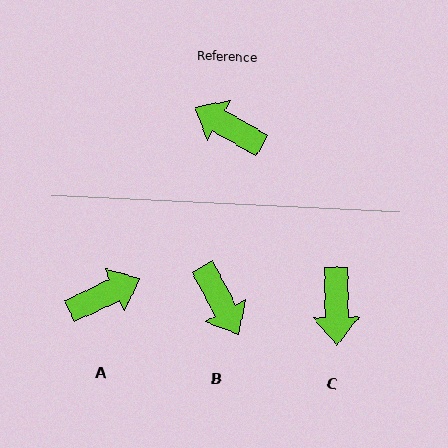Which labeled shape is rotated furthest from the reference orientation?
B, about 148 degrees away.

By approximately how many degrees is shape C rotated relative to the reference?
Approximately 121 degrees counter-clockwise.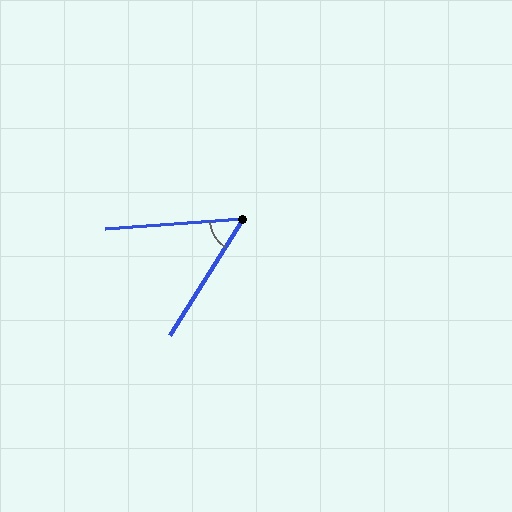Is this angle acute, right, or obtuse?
It is acute.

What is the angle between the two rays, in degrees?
Approximately 53 degrees.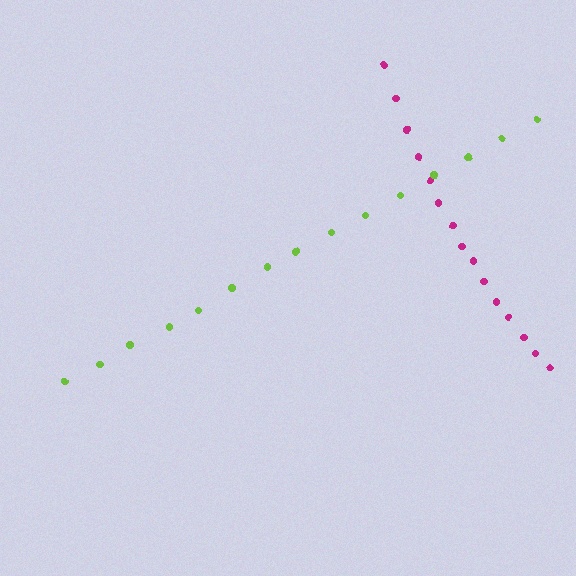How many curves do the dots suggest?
There are 2 distinct paths.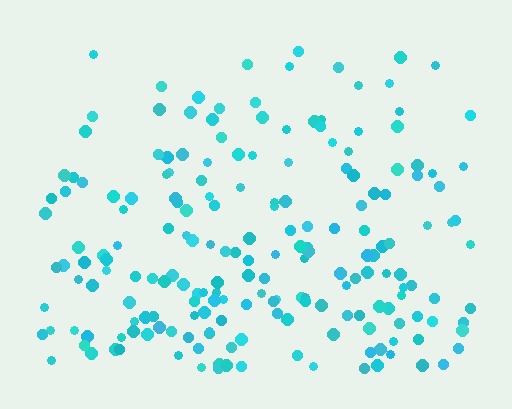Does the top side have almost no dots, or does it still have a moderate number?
Still a moderate number, just noticeably fewer than the bottom.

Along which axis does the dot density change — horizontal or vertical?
Vertical.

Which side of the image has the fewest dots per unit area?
The top.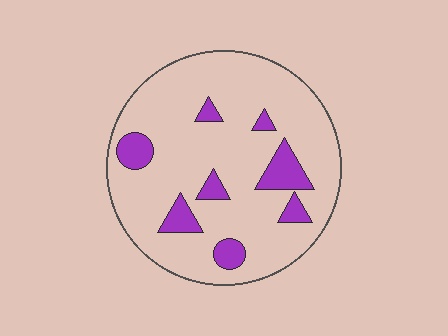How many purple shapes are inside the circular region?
8.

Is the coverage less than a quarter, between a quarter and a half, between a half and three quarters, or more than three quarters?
Less than a quarter.